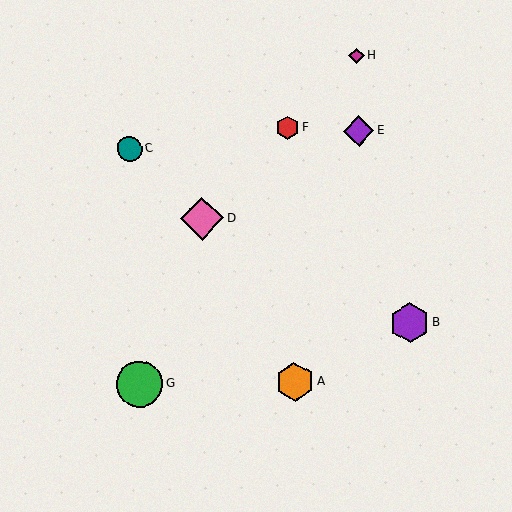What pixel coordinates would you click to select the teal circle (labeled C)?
Click at (130, 149) to select the teal circle C.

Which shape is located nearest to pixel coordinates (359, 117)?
The purple diamond (labeled E) at (359, 131) is nearest to that location.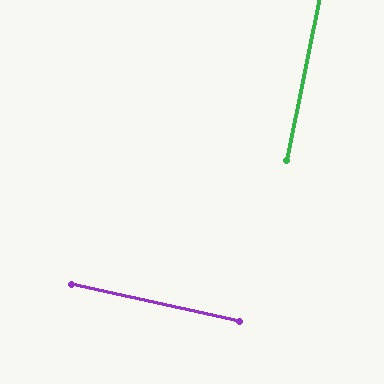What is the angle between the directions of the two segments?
Approximately 89 degrees.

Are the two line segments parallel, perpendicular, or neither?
Perpendicular — they meet at approximately 89°.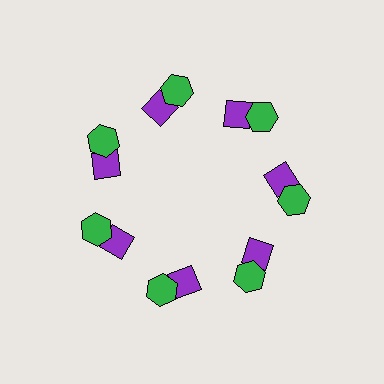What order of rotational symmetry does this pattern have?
This pattern has 7-fold rotational symmetry.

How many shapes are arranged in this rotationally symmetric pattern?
There are 14 shapes, arranged in 7 groups of 2.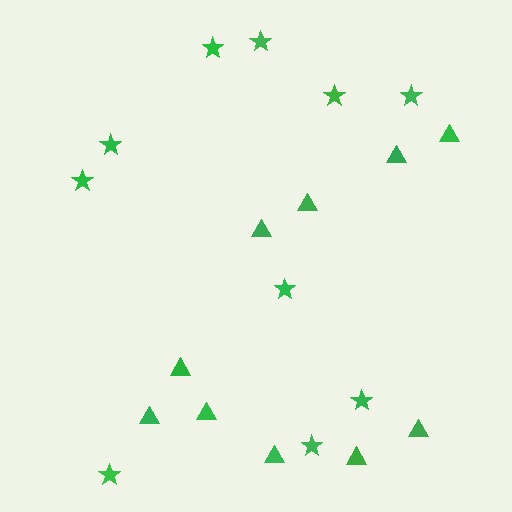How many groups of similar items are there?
There are 2 groups: one group of triangles (10) and one group of stars (10).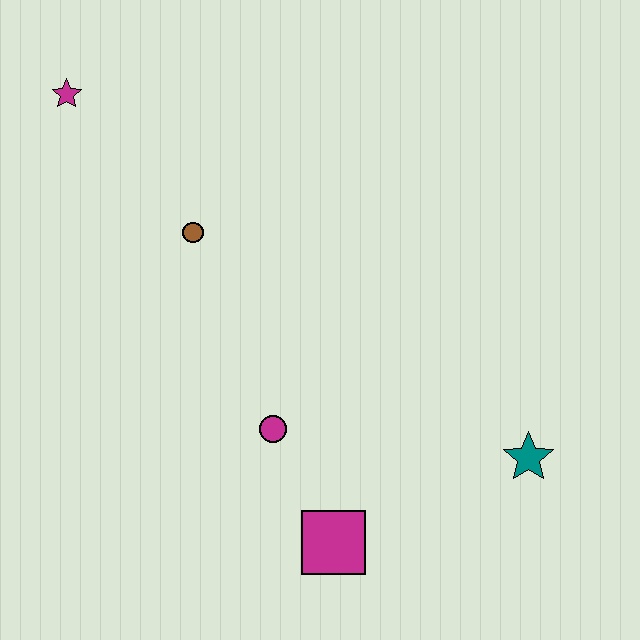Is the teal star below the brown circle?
Yes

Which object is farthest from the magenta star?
The teal star is farthest from the magenta star.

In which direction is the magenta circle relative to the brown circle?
The magenta circle is below the brown circle.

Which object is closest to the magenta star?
The brown circle is closest to the magenta star.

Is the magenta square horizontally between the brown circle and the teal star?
Yes